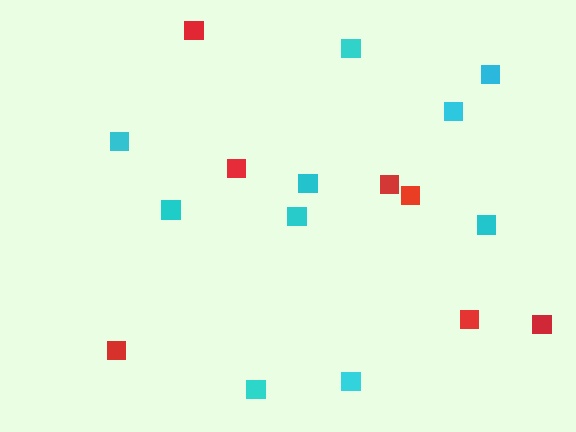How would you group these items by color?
There are 2 groups: one group of red squares (7) and one group of cyan squares (10).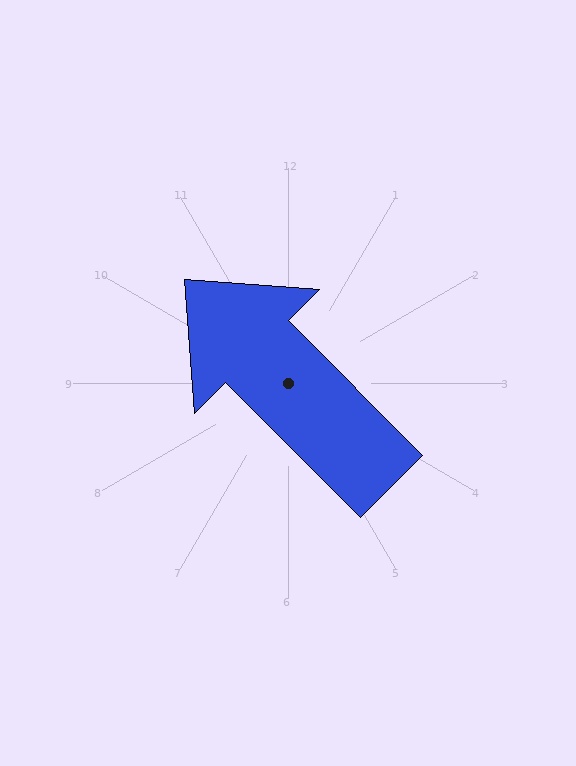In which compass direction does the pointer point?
Northwest.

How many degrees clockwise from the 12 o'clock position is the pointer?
Approximately 315 degrees.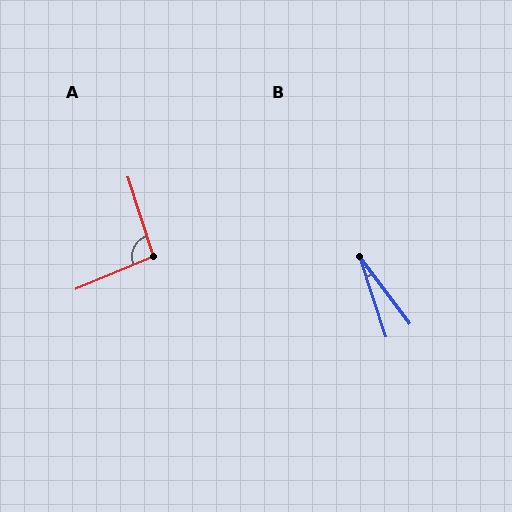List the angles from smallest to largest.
B (18°), A (95°).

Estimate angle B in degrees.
Approximately 18 degrees.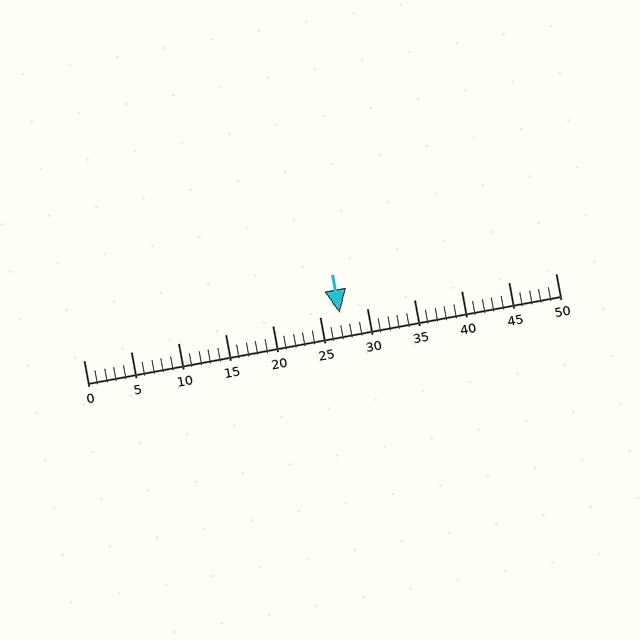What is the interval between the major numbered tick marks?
The major tick marks are spaced 5 units apart.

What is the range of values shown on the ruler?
The ruler shows values from 0 to 50.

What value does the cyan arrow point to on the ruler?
The cyan arrow points to approximately 27.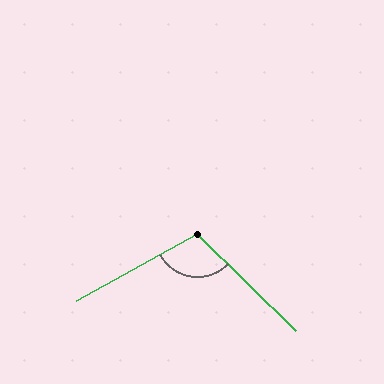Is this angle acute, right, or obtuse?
It is obtuse.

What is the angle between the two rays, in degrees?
Approximately 107 degrees.